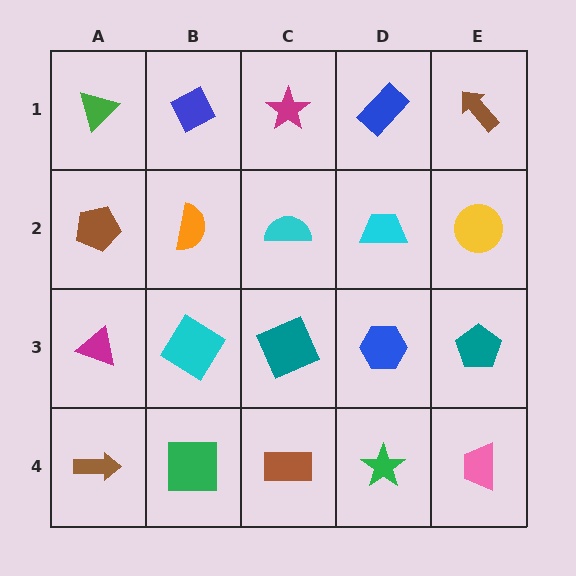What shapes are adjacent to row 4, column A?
A magenta triangle (row 3, column A), a green square (row 4, column B).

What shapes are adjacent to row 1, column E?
A yellow circle (row 2, column E), a blue rectangle (row 1, column D).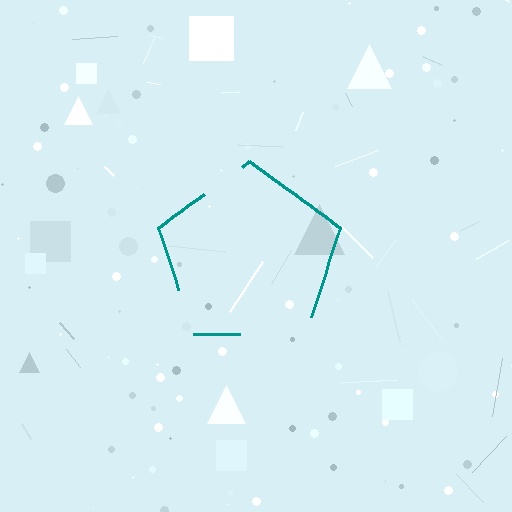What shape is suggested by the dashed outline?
The dashed outline suggests a pentagon.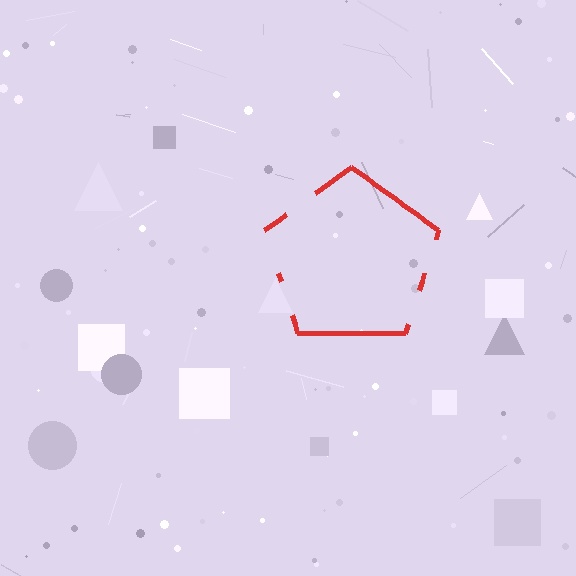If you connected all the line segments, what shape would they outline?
They would outline a pentagon.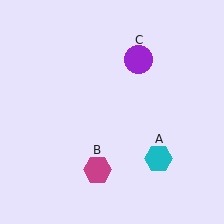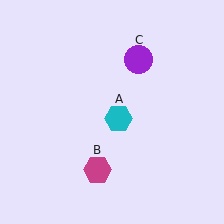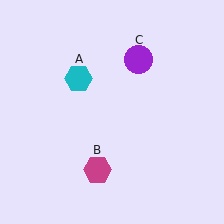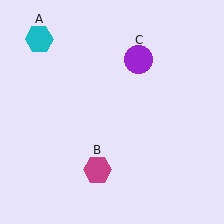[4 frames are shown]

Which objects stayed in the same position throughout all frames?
Magenta hexagon (object B) and purple circle (object C) remained stationary.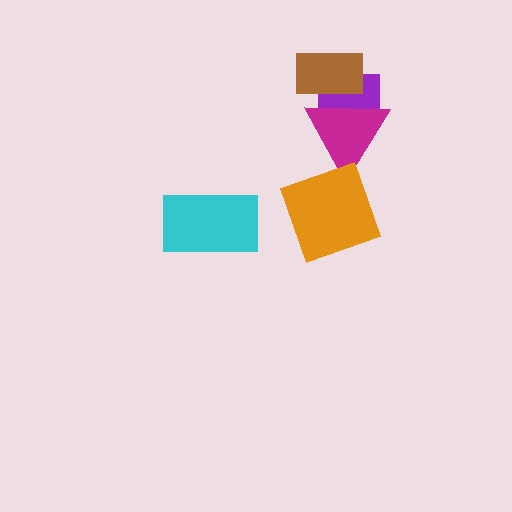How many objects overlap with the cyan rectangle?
0 objects overlap with the cyan rectangle.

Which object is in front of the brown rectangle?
The magenta triangle is in front of the brown rectangle.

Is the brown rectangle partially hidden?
Yes, it is partially covered by another shape.